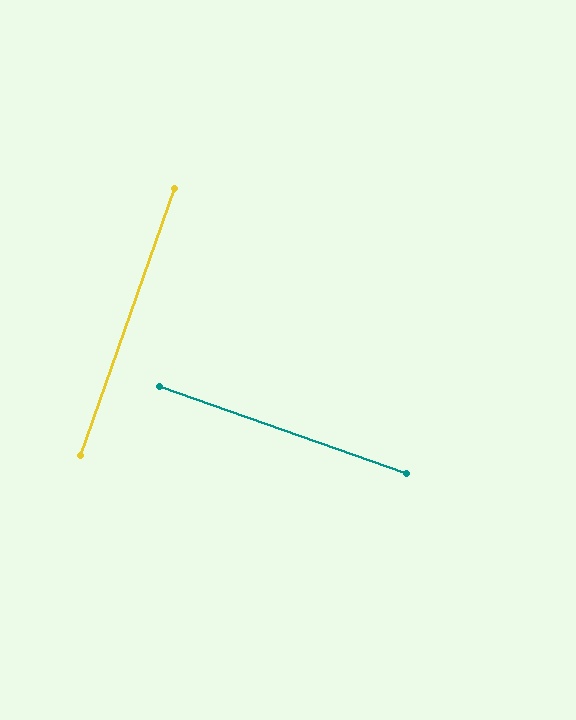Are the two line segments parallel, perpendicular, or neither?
Perpendicular — they meet at approximately 90°.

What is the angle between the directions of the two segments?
Approximately 90 degrees.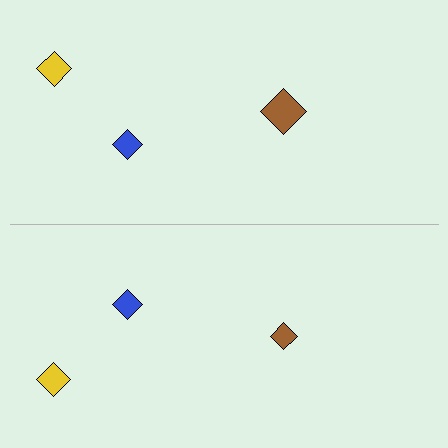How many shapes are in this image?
There are 6 shapes in this image.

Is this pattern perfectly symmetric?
No, the pattern is not perfectly symmetric. The brown diamond on the bottom side has a different size than its mirror counterpart.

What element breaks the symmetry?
The brown diamond on the bottom side has a different size than its mirror counterpart.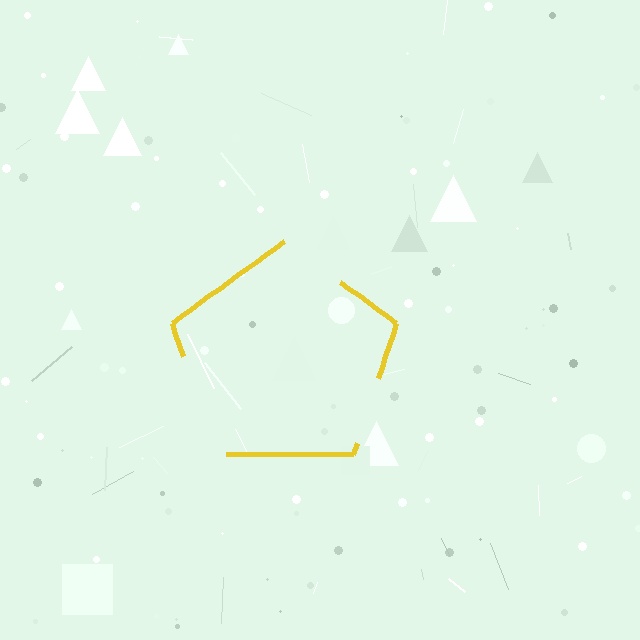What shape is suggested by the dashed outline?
The dashed outline suggests a pentagon.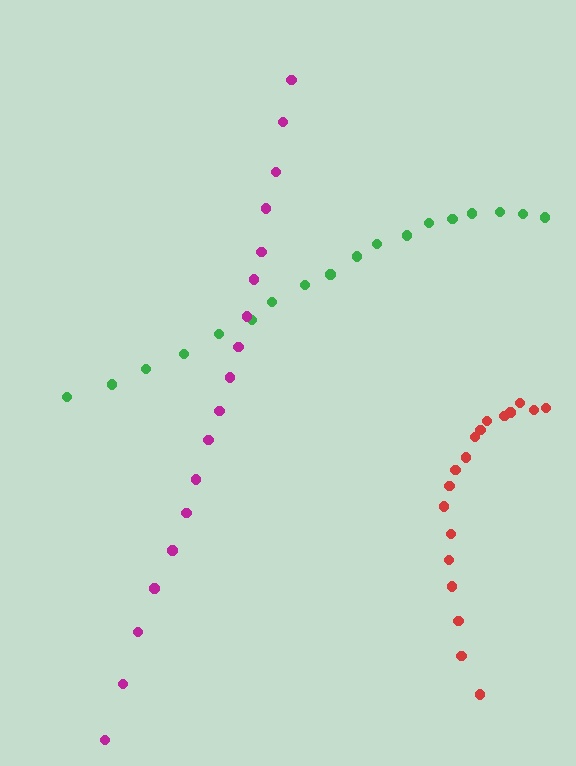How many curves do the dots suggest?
There are 3 distinct paths.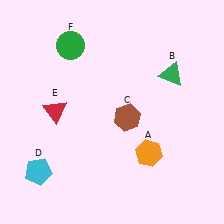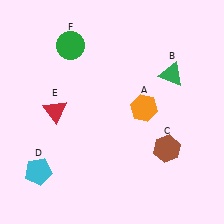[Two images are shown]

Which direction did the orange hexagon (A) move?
The orange hexagon (A) moved up.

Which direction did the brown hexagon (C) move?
The brown hexagon (C) moved right.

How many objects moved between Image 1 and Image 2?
2 objects moved between the two images.